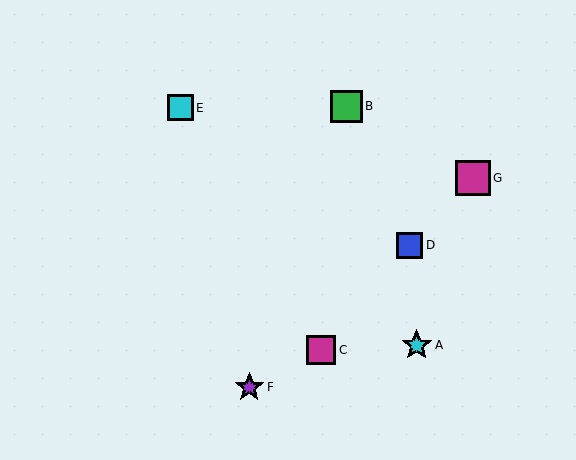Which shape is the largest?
The magenta square (labeled G) is the largest.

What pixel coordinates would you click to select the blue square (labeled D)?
Click at (409, 245) to select the blue square D.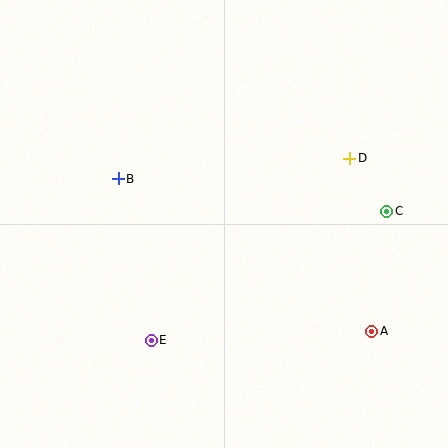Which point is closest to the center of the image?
Point B at (118, 179) is closest to the center.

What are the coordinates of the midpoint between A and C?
The midpoint between A and C is at (379, 271).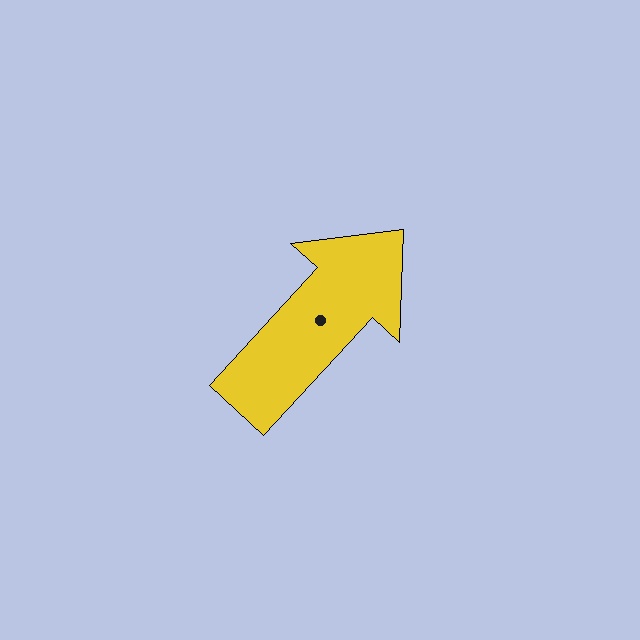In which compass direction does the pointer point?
Northeast.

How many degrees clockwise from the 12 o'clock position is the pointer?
Approximately 43 degrees.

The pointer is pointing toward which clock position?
Roughly 1 o'clock.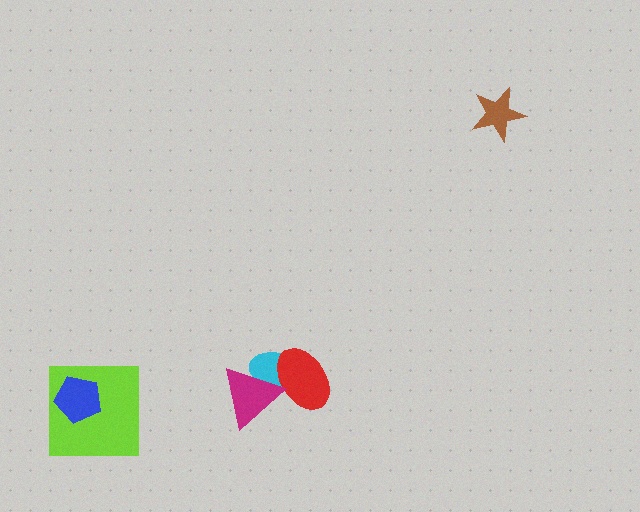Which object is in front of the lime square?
The blue pentagon is in front of the lime square.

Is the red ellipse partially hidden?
Yes, it is partially covered by another shape.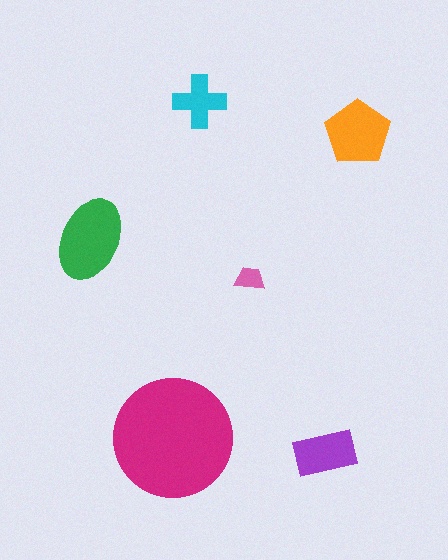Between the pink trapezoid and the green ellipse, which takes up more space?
The green ellipse.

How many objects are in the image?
There are 6 objects in the image.